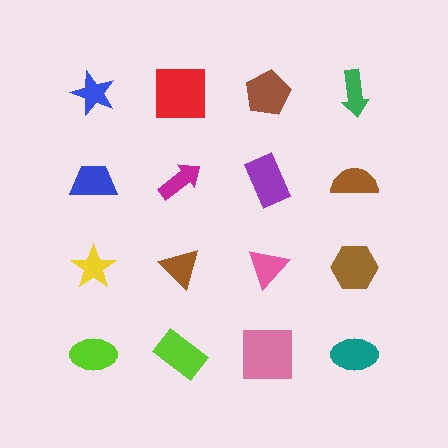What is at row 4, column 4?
A teal ellipse.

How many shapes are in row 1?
4 shapes.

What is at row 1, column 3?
A brown pentagon.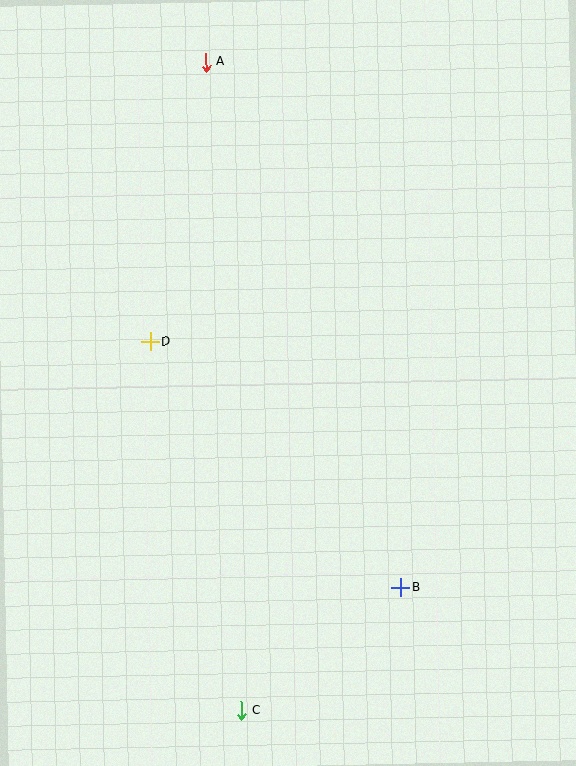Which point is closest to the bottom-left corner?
Point C is closest to the bottom-left corner.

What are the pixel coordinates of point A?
Point A is at (206, 62).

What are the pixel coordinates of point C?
Point C is at (241, 710).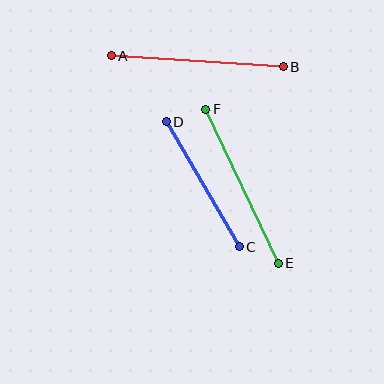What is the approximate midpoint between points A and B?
The midpoint is at approximately (197, 61) pixels.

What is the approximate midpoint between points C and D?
The midpoint is at approximately (203, 184) pixels.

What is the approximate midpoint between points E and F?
The midpoint is at approximately (242, 186) pixels.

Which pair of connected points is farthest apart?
Points A and B are farthest apart.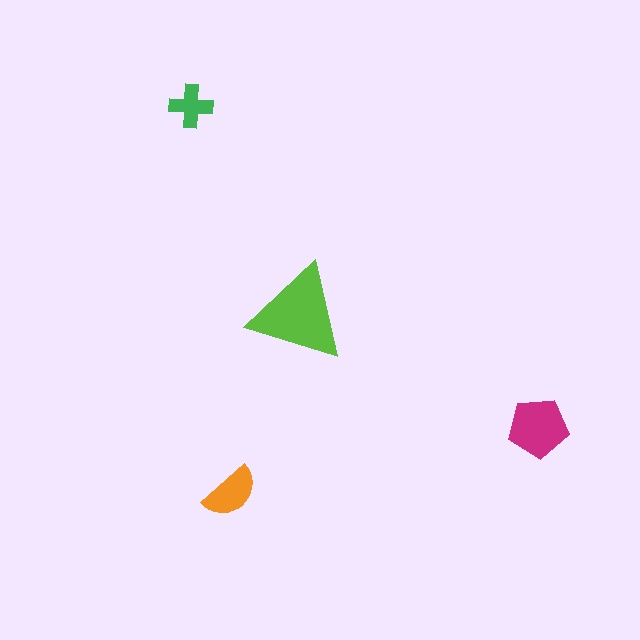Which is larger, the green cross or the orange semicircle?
The orange semicircle.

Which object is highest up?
The green cross is topmost.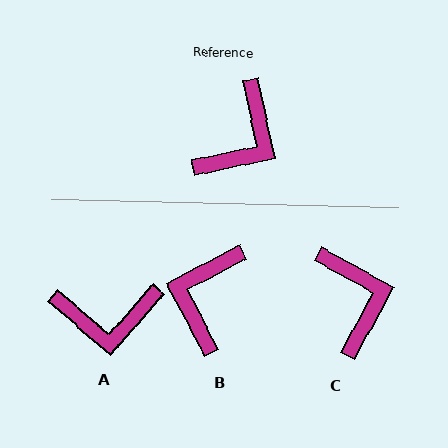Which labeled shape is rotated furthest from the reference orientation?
B, about 164 degrees away.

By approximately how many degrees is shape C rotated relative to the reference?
Approximately 49 degrees counter-clockwise.